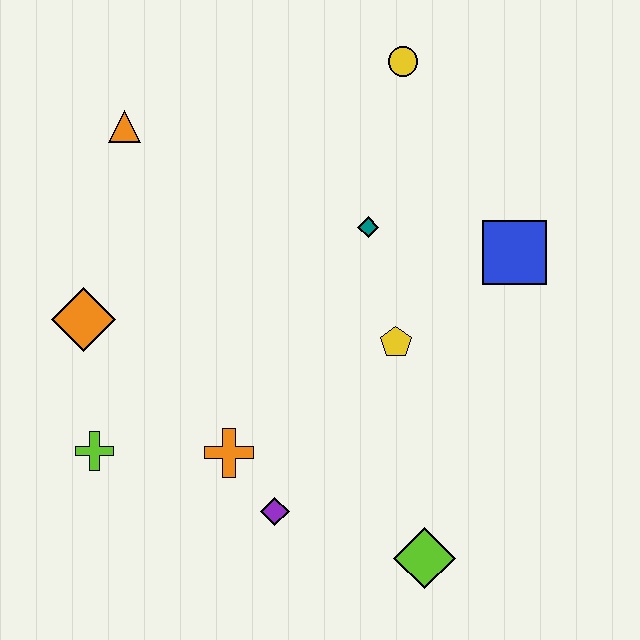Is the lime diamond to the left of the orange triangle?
No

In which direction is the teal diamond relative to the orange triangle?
The teal diamond is to the right of the orange triangle.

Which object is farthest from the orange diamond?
The blue square is farthest from the orange diamond.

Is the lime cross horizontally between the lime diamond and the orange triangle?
No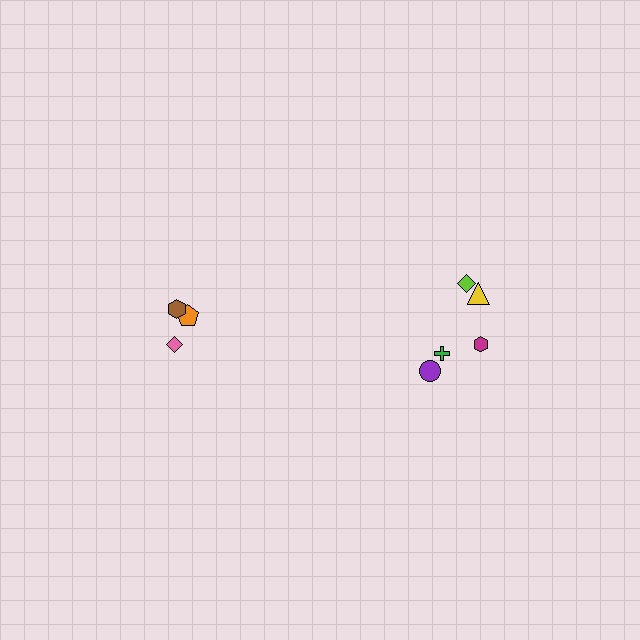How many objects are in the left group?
There are 3 objects.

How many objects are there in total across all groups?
There are 8 objects.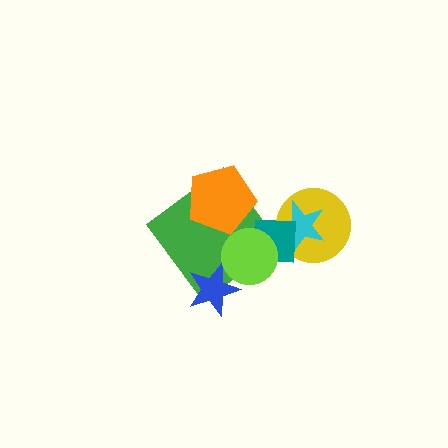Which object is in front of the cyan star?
The teal square is in front of the cyan star.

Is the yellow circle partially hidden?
Yes, it is partially covered by another shape.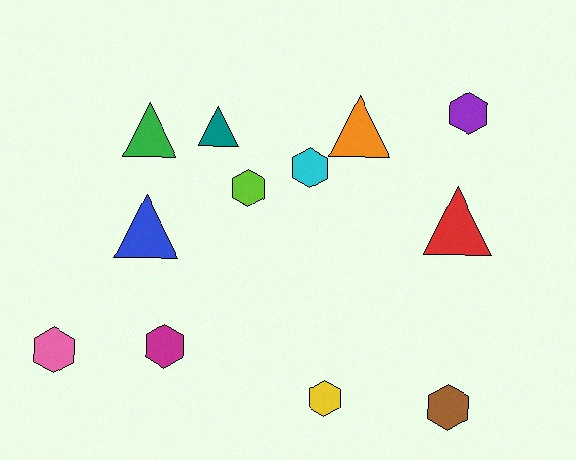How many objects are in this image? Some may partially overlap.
There are 12 objects.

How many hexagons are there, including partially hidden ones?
There are 7 hexagons.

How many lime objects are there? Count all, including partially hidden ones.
There is 1 lime object.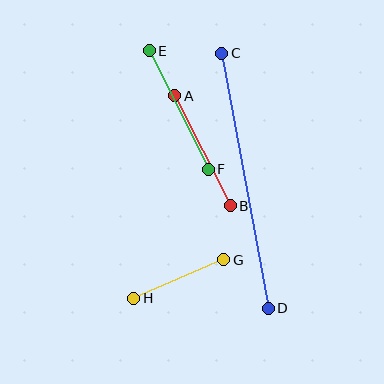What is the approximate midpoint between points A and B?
The midpoint is at approximately (202, 151) pixels.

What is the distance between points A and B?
The distance is approximately 123 pixels.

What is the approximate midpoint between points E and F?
The midpoint is at approximately (179, 110) pixels.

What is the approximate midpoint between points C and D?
The midpoint is at approximately (245, 181) pixels.